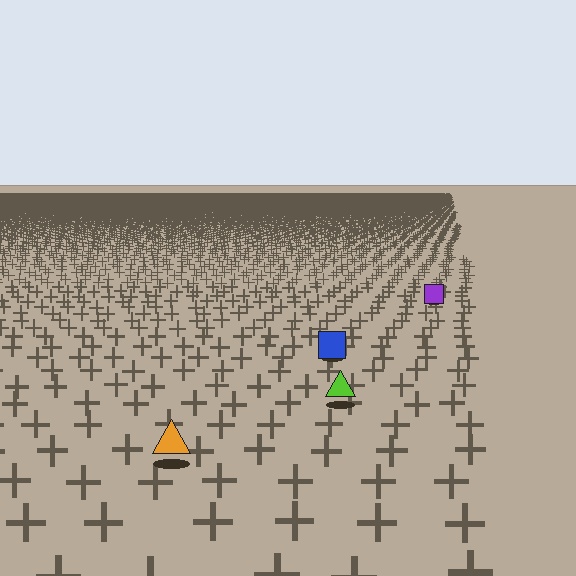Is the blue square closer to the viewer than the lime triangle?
No. The lime triangle is closer — you can tell from the texture gradient: the ground texture is coarser near it.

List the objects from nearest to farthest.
From nearest to farthest: the orange triangle, the lime triangle, the blue square, the purple square.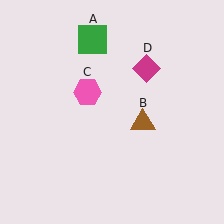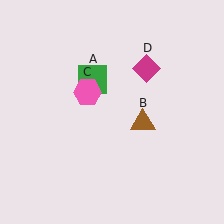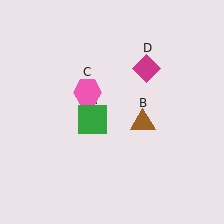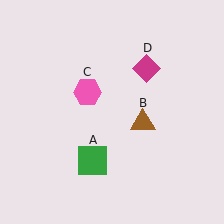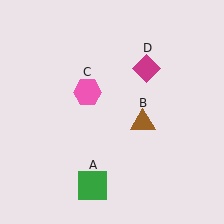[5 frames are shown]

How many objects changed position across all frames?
1 object changed position: green square (object A).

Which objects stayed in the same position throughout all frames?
Brown triangle (object B) and pink hexagon (object C) and magenta diamond (object D) remained stationary.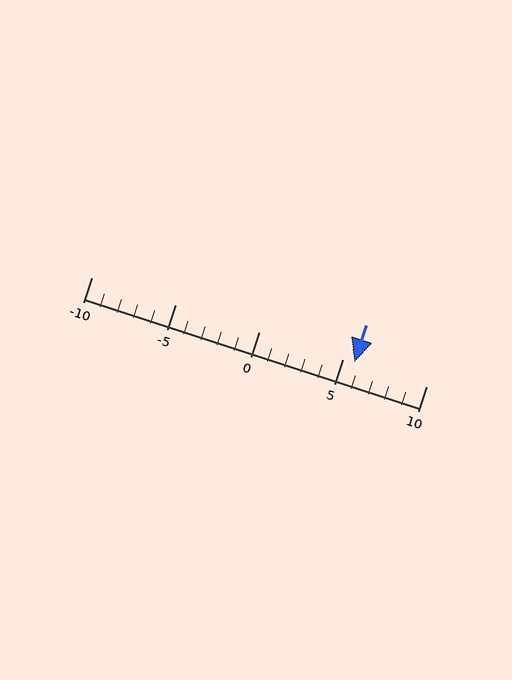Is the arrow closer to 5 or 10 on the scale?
The arrow is closer to 5.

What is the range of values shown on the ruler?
The ruler shows values from -10 to 10.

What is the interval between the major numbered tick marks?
The major tick marks are spaced 5 units apart.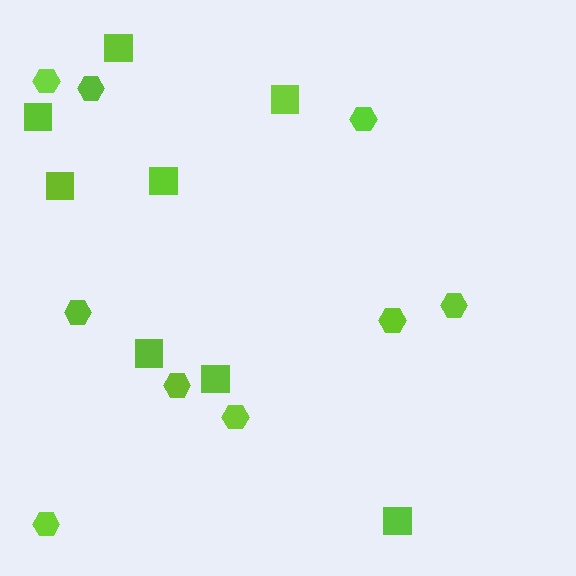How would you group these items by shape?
There are 2 groups: one group of squares (8) and one group of hexagons (9).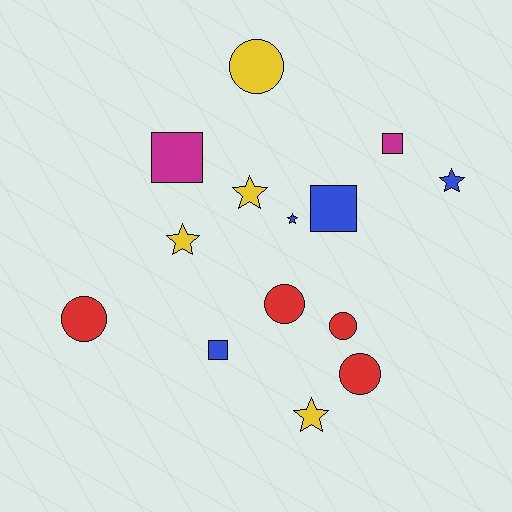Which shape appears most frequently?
Circle, with 5 objects.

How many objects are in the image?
There are 14 objects.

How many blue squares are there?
There are 2 blue squares.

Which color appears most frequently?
Blue, with 4 objects.